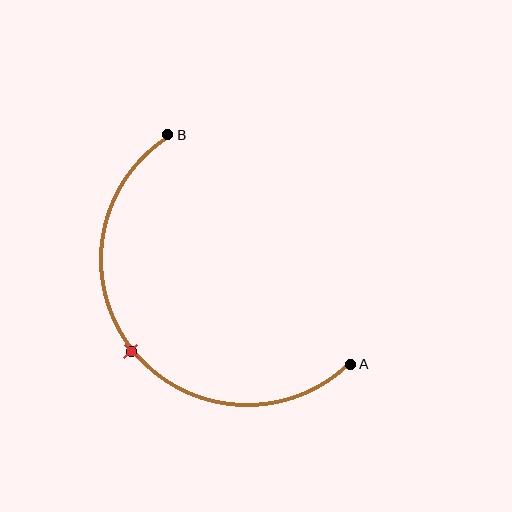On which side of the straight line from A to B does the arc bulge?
The arc bulges below and to the left of the straight line connecting A and B.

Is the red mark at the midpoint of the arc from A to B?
Yes. The red mark lies on the arc at equal arc-length from both A and B — it is the arc midpoint.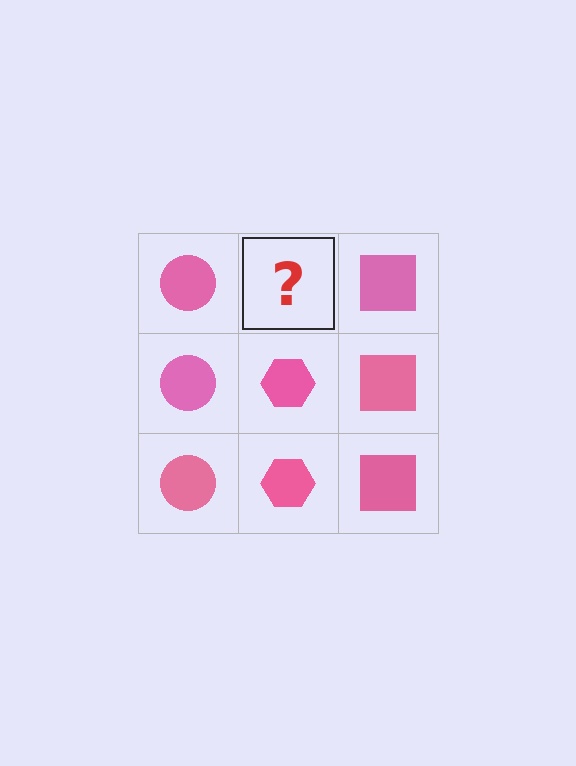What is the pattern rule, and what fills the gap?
The rule is that each column has a consistent shape. The gap should be filled with a pink hexagon.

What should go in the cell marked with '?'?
The missing cell should contain a pink hexagon.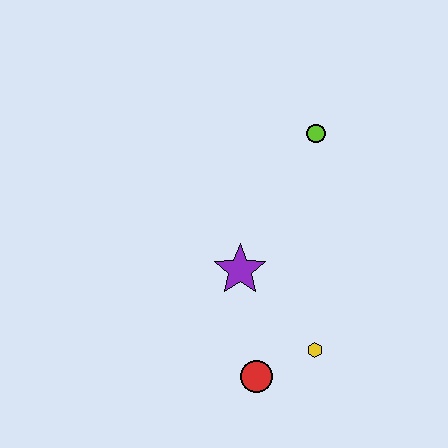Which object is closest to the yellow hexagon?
The red circle is closest to the yellow hexagon.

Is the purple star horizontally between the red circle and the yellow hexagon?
No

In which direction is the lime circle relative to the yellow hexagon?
The lime circle is above the yellow hexagon.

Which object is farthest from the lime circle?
The red circle is farthest from the lime circle.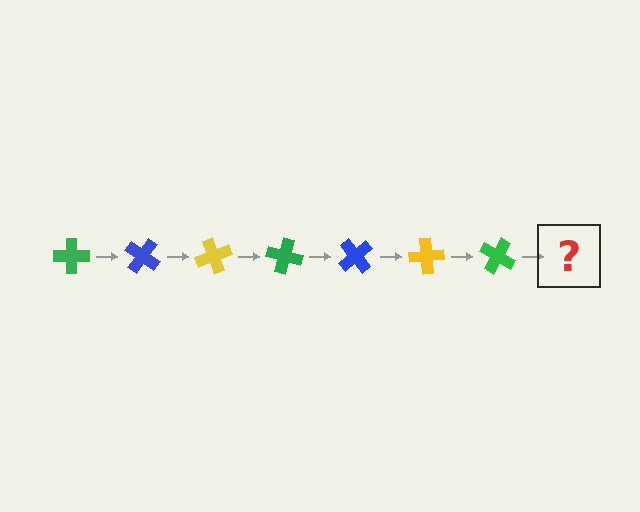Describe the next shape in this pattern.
It should be a blue cross, rotated 245 degrees from the start.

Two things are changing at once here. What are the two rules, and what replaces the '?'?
The two rules are that it rotates 35 degrees each step and the color cycles through green, blue, and yellow. The '?' should be a blue cross, rotated 245 degrees from the start.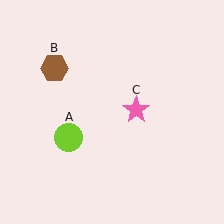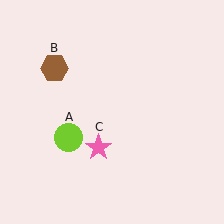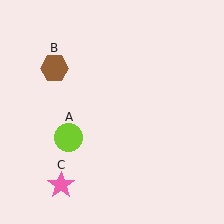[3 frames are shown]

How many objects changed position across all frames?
1 object changed position: pink star (object C).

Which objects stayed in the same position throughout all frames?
Lime circle (object A) and brown hexagon (object B) remained stationary.